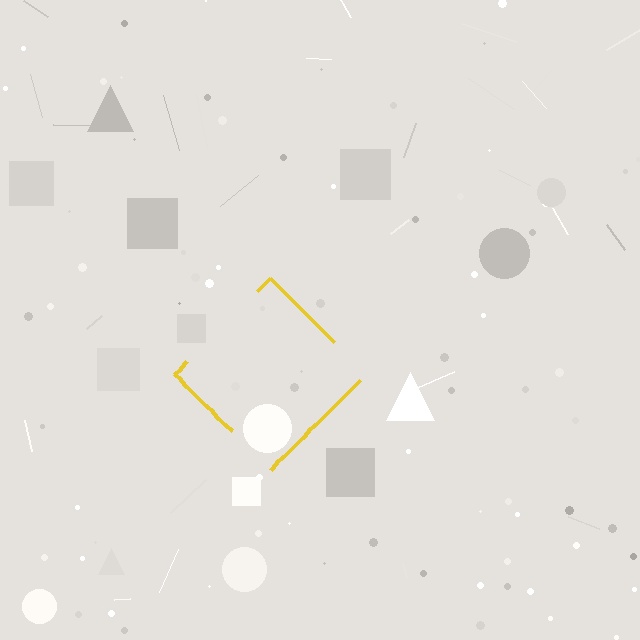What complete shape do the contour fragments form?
The contour fragments form a diamond.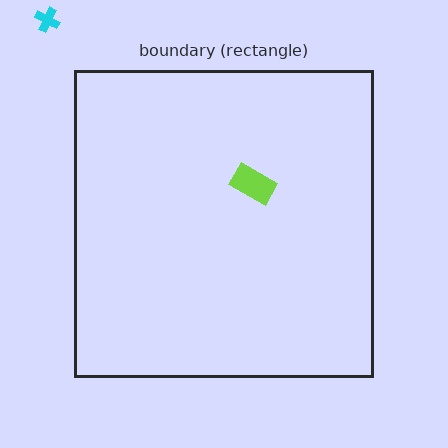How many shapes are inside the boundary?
1 inside, 1 outside.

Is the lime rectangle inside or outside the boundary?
Inside.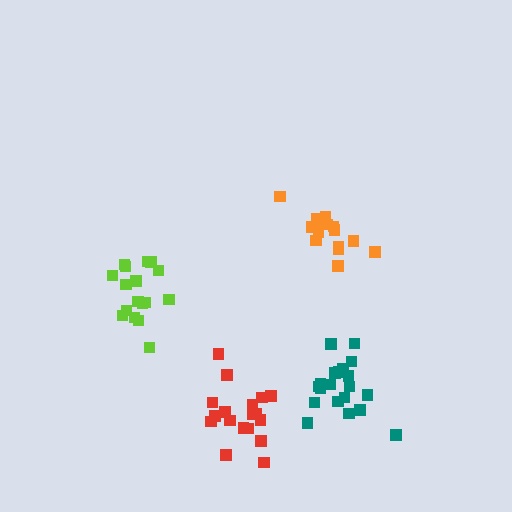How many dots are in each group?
Group 1: 18 dots, Group 2: 17 dots, Group 3: 20 dots, Group 4: 15 dots (70 total).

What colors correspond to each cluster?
The clusters are colored: red, lime, teal, orange.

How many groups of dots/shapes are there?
There are 4 groups.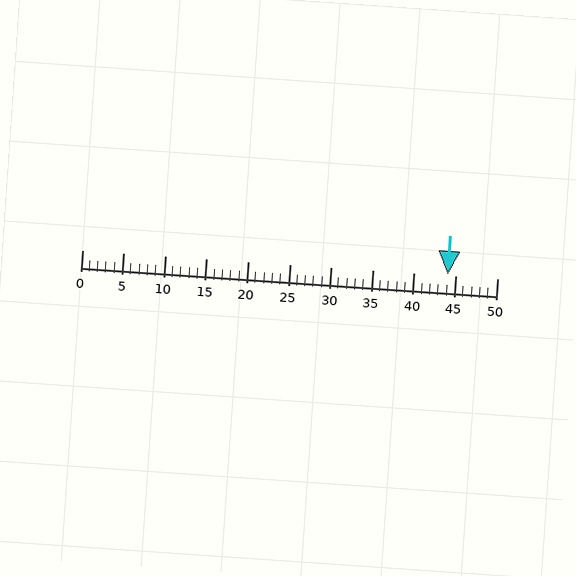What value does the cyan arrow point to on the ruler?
The cyan arrow points to approximately 44.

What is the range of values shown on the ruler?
The ruler shows values from 0 to 50.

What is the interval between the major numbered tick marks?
The major tick marks are spaced 5 units apart.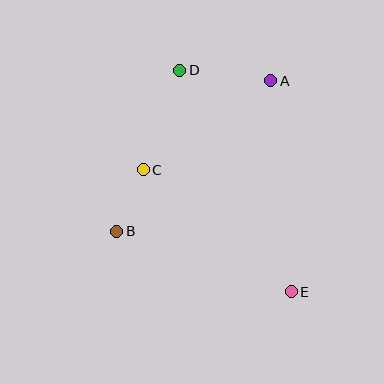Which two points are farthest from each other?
Points D and E are farthest from each other.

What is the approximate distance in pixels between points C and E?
The distance between C and E is approximately 192 pixels.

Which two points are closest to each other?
Points B and C are closest to each other.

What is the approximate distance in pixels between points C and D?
The distance between C and D is approximately 106 pixels.